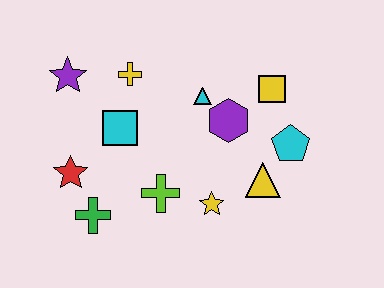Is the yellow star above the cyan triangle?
No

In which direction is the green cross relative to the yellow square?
The green cross is to the left of the yellow square.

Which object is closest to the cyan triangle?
The purple hexagon is closest to the cyan triangle.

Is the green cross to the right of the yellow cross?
No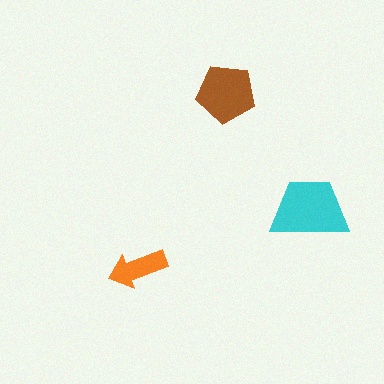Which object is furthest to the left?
The orange arrow is leftmost.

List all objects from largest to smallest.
The cyan trapezoid, the brown pentagon, the orange arrow.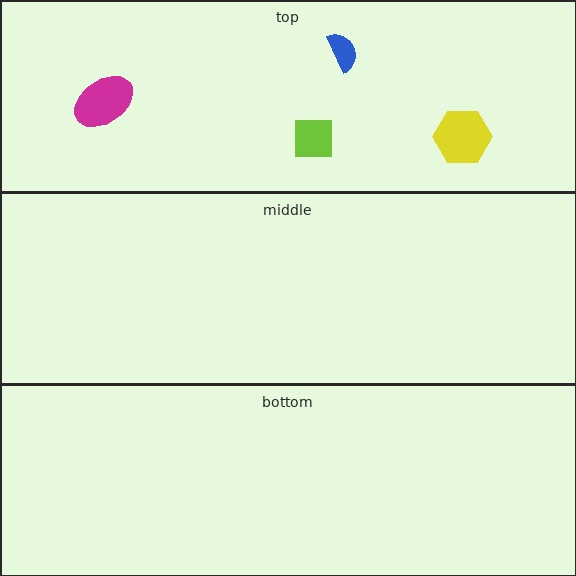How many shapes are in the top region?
4.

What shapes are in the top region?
The magenta ellipse, the lime square, the blue semicircle, the yellow hexagon.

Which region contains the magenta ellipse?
The top region.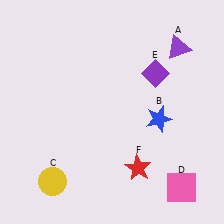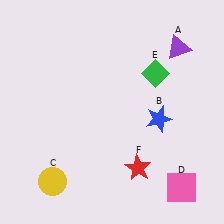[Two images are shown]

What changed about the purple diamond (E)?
In Image 1, E is purple. In Image 2, it changed to green.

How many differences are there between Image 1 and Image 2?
There is 1 difference between the two images.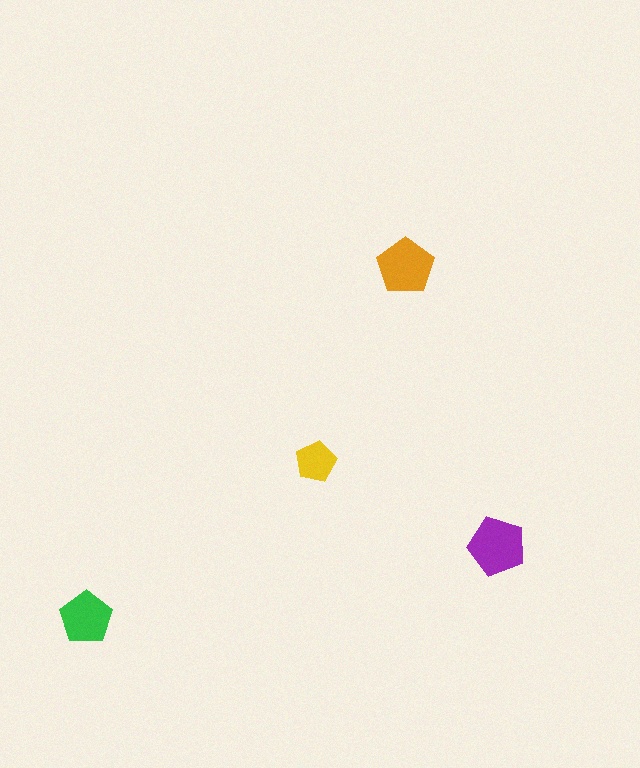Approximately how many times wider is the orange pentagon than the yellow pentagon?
About 1.5 times wider.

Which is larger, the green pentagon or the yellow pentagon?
The green one.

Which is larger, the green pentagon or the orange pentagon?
The orange one.